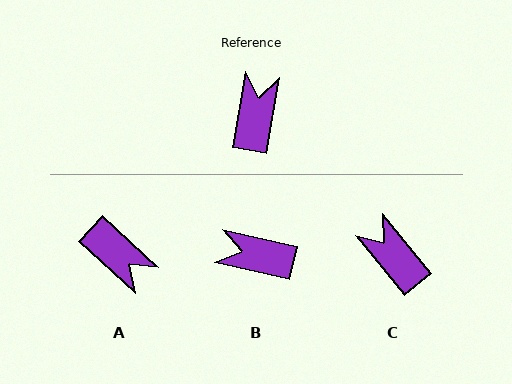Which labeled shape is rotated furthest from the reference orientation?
A, about 123 degrees away.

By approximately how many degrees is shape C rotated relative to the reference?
Approximately 50 degrees counter-clockwise.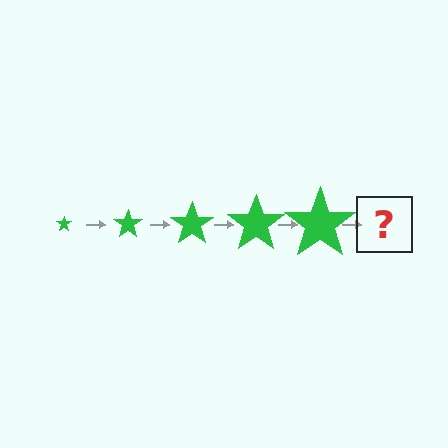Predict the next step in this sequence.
The next step is a green star, larger than the previous one.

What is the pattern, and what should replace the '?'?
The pattern is that the star gets progressively larger each step. The '?' should be a green star, larger than the previous one.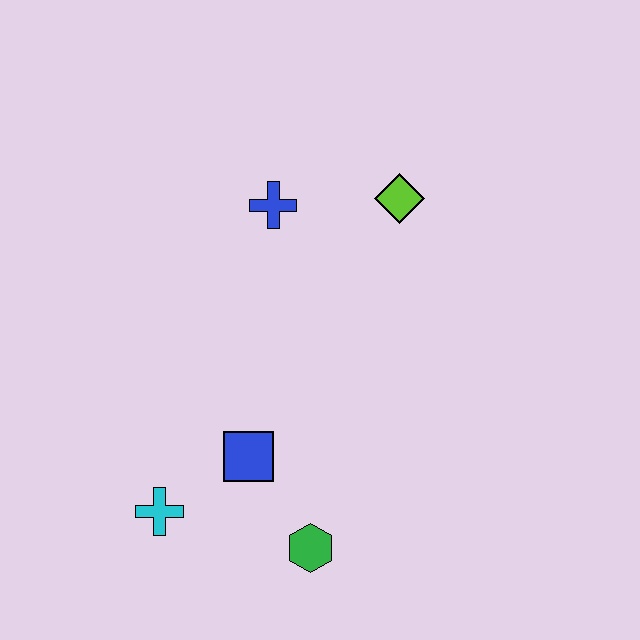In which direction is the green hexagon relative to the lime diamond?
The green hexagon is below the lime diamond.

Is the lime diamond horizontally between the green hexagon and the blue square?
No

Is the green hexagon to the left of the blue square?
No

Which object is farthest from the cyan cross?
The lime diamond is farthest from the cyan cross.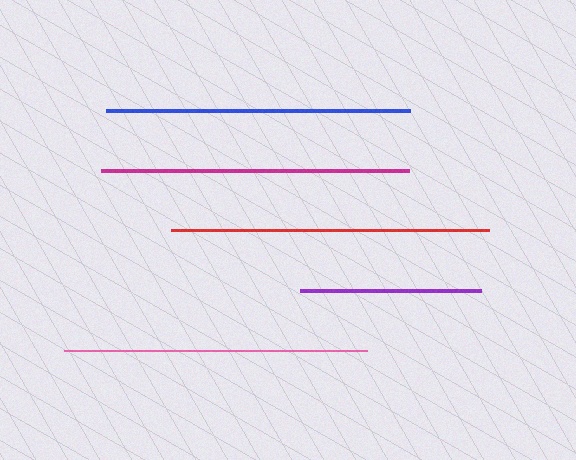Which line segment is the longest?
The red line is the longest at approximately 318 pixels.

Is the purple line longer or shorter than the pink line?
The pink line is longer than the purple line.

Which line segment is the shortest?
The purple line is the shortest at approximately 180 pixels.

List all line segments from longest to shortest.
From longest to shortest: red, magenta, blue, pink, purple.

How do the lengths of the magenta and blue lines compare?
The magenta and blue lines are approximately the same length.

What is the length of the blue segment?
The blue segment is approximately 304 pixels long.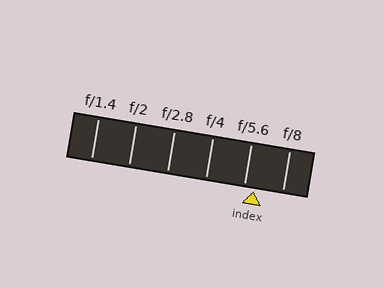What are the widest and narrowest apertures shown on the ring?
The widest aperture shown is f/1.4 and the narrowest is f/8.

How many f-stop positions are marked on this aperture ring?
There are 6 f-stop positions marked.